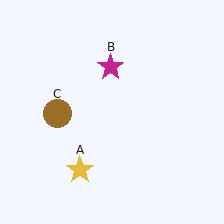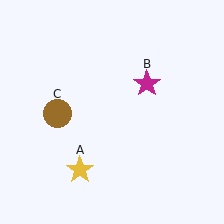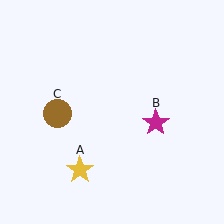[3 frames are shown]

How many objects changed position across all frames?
1 object changed position: magenta star (object B).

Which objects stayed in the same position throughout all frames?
Yellow star (object A) and brown circle (object C) remained stationary.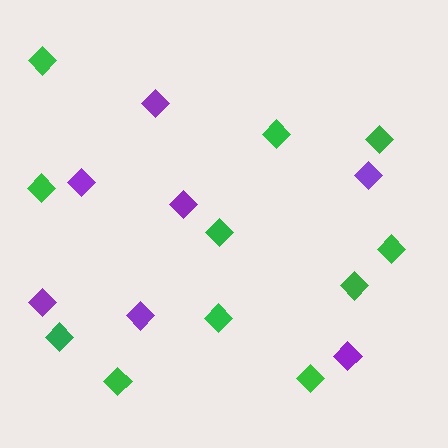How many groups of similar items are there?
There are 2 groups: one group of green diamonds (11) and one group of purple diamonds (7).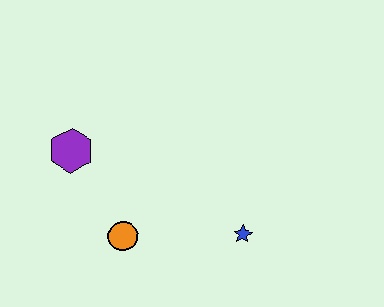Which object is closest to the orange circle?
The purple hexagon is closest to the orange circle.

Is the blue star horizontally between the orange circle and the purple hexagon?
No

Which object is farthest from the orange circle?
The blue star is farthest from the orange circle.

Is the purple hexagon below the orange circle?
No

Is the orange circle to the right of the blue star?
No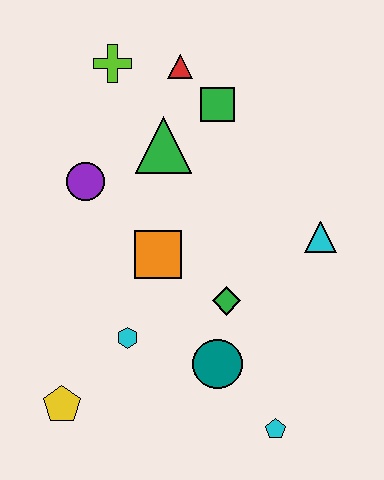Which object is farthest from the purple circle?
The cyan pentagon is farthest from the purple circle.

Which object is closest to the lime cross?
The red triangle is closest to the lime cross.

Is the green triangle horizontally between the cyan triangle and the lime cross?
Yes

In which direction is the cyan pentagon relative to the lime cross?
The cyan pentagon is below the lime cross.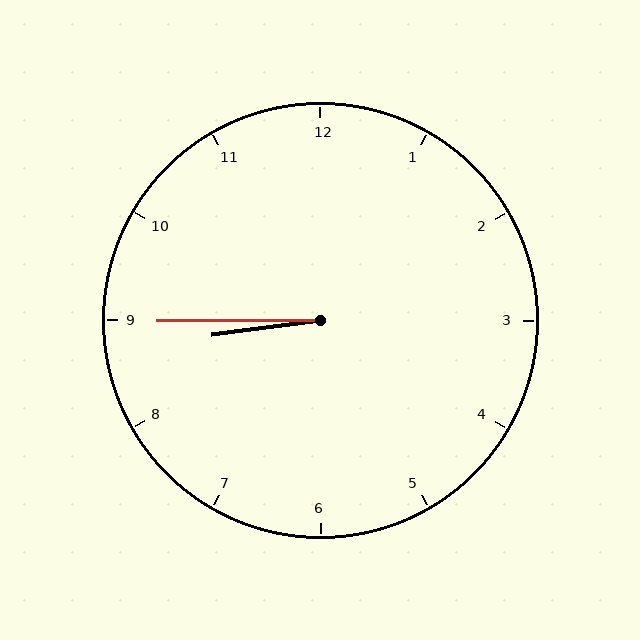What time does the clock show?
8:45.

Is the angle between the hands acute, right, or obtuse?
It is acute.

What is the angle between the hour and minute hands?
Approximately 8 degrees.